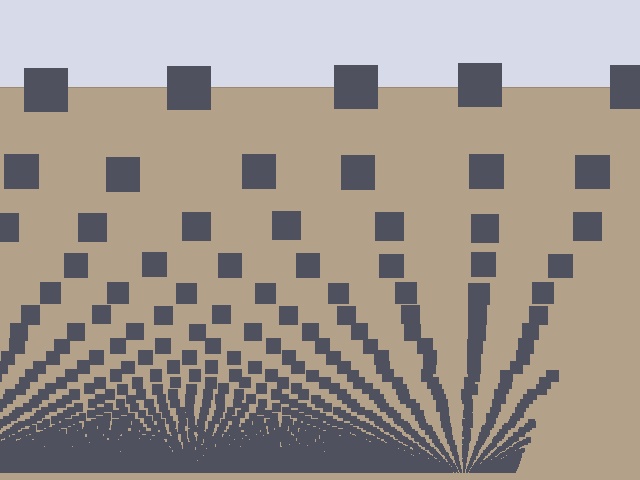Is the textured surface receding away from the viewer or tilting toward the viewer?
The surface appears to tilt toward the viewer. Texture elements get larger and sparser toward the top.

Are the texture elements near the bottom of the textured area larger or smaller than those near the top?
Smaller. The gradient is inverted — elements near the bottom are smaller and denser.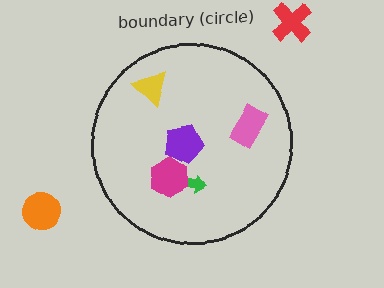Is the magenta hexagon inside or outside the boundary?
Inside.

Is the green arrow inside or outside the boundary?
Inside.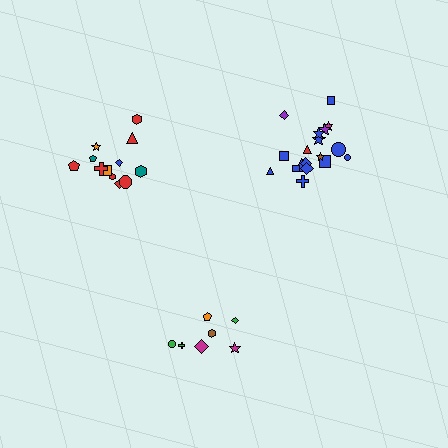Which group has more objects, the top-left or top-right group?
The top-right group.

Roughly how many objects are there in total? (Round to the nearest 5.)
Roughly 35 objects in total.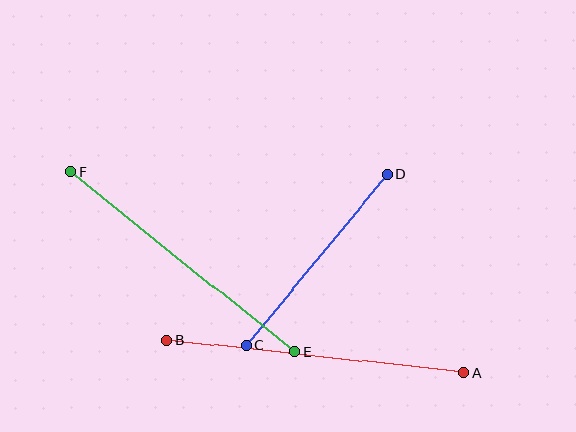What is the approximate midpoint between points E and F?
The midpoint is at approximately (183, 262) pixels.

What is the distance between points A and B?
The distance is approximately 299 pixels.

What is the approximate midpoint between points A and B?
The midpoint is at approximately (315, 356) pixels.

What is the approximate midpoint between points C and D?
The midpoint is at approximately (317, 260) pixels.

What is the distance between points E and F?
The distance is approximately 287 pixels.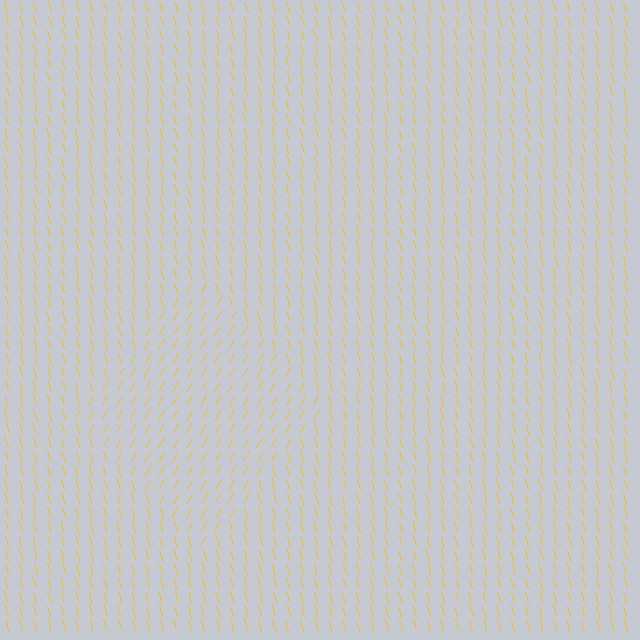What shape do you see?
I see a diamond.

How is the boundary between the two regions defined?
The boundary is defined purely by a change in line orientation (approximately 45 degrees difference). All lines are the same color and thickness.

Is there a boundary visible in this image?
Yes, there is a texture boundary formed by a change in line orientation.